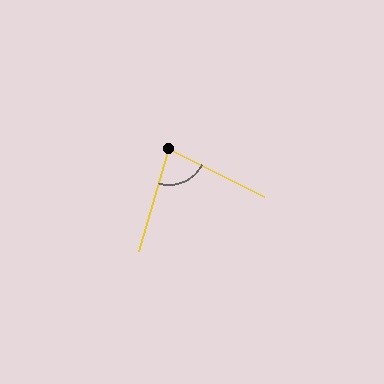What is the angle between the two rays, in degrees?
Approximately 79 degrees.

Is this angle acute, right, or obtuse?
It is acute.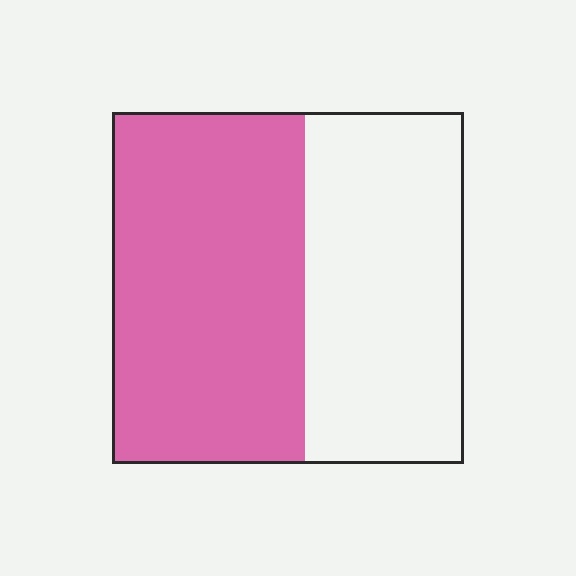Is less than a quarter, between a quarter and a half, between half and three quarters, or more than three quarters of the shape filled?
Between half and three quarters.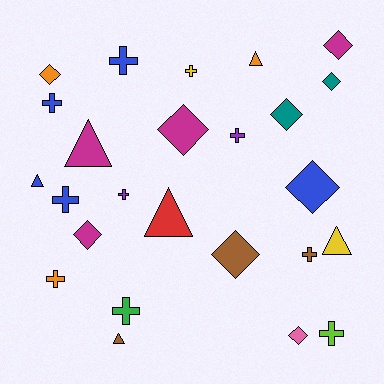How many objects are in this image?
There are 25 objects.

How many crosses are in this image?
There are 10 crosses.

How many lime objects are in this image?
There is 1 lime object.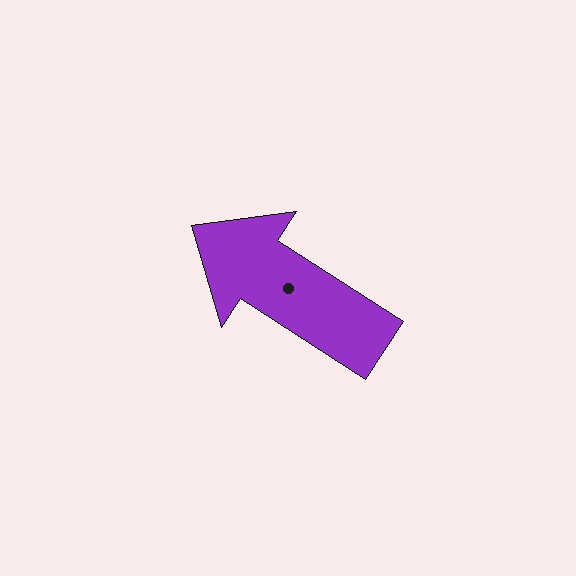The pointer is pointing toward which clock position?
Roughly 10 o'clock.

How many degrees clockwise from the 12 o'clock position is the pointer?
Approximately 303 degrees.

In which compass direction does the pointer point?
Northwest.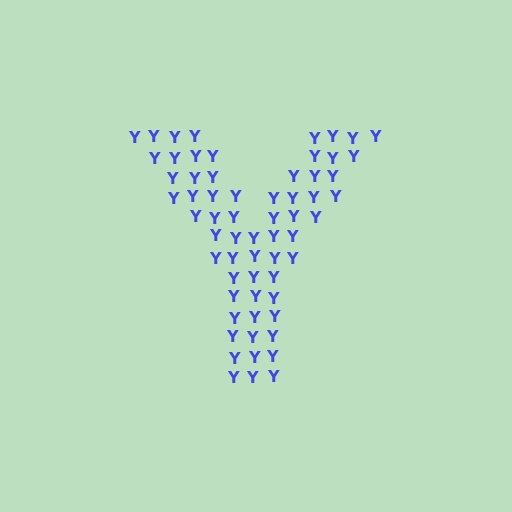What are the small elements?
The small elements are letter Y's.